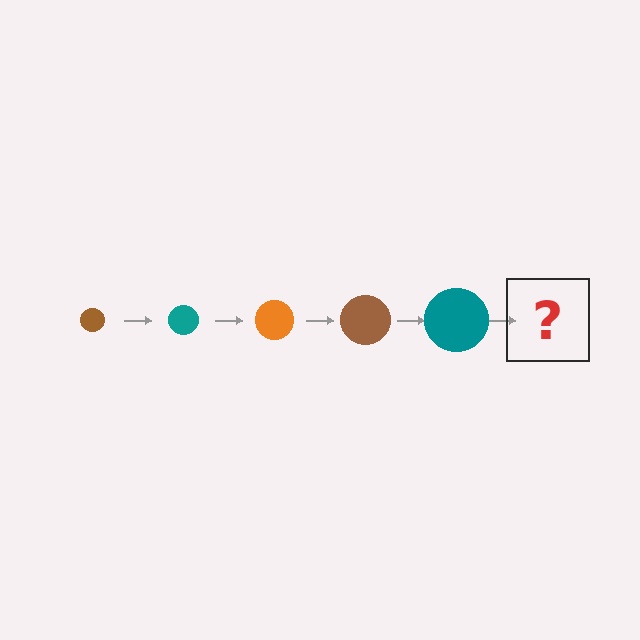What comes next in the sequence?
The next element should be an orange circle, larger than the previous one.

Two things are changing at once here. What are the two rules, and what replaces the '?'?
The two rules are that the circle grows larger each step and the color cycles through brown, teal, and orange. The '?' should be an orange circle, larger than the previous one.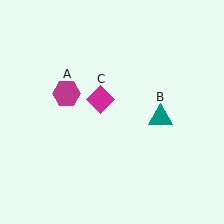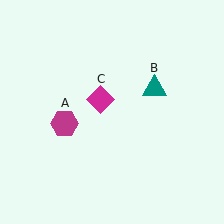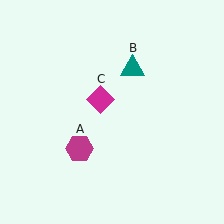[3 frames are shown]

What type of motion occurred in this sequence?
The magenta hexagon (object A), teal triangle (object B) rotated counterclockwise around the center of the scene.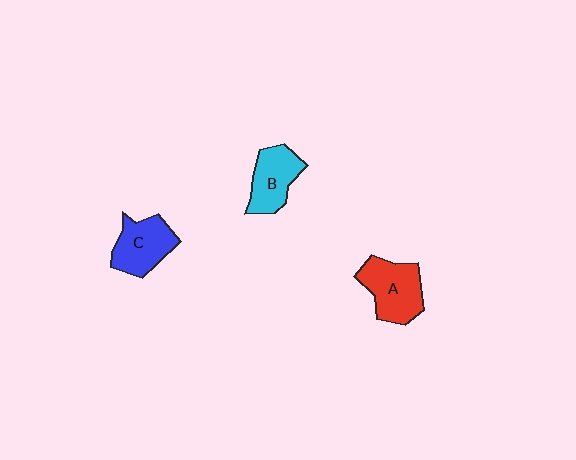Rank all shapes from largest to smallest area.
From largest to smallest: A (red), C (blue), B (cyan).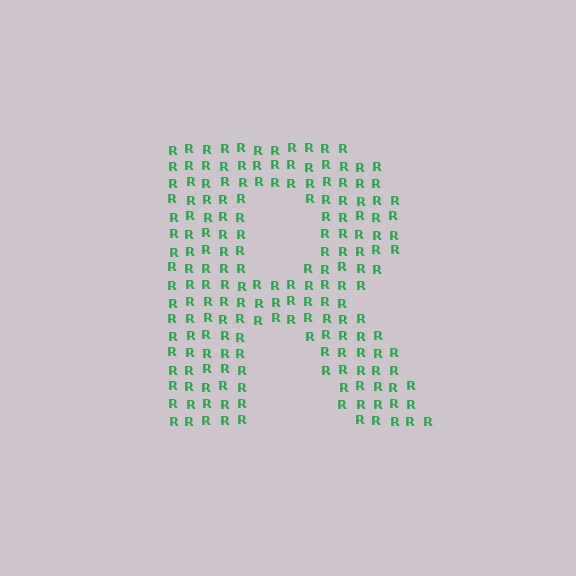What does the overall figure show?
The overall figure shows the letter R.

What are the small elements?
The small elements are letter R's.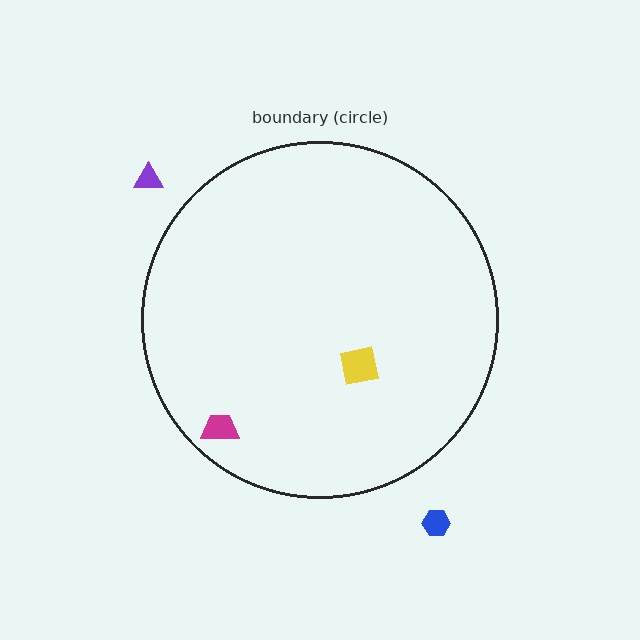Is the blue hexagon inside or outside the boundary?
Outside.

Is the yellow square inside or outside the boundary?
Inside.